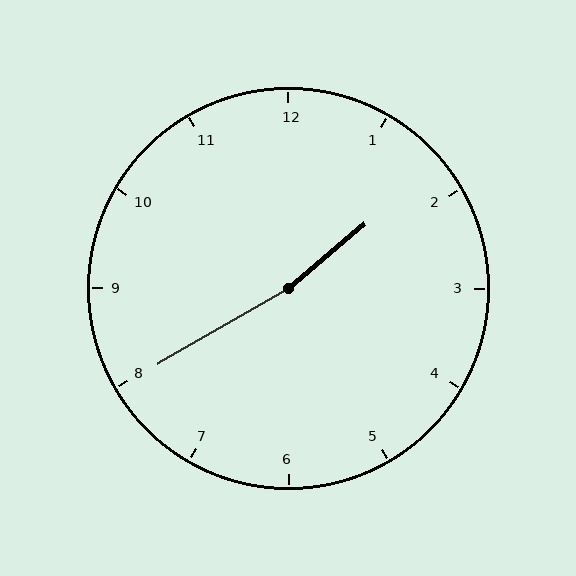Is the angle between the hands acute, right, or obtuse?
It is obtuse.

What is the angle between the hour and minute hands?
Approximately 170 degrees.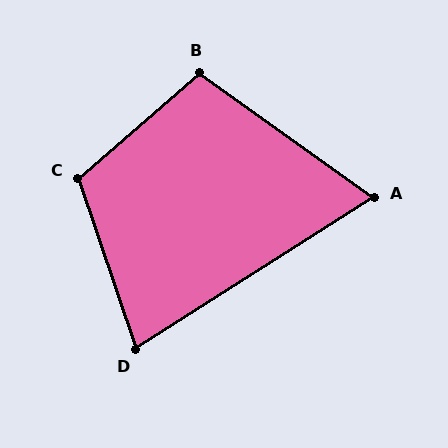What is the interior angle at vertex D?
Approximately 76 degrees (acute).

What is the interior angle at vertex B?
Approximately 104 degrees (obtuse).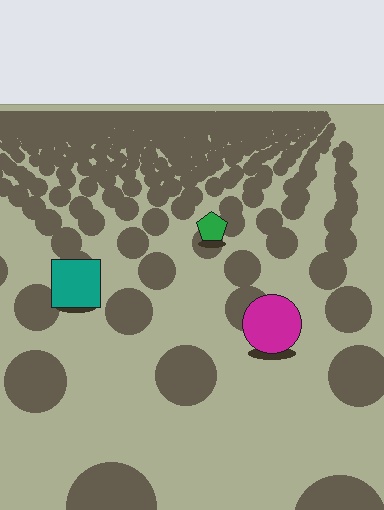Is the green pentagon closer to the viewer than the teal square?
No. The teal square is closer — you can tell from the texture gradient: the ground texture is coarser near it.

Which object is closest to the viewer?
The magenta circle is closest. The texture marks near it are larger and more spread out.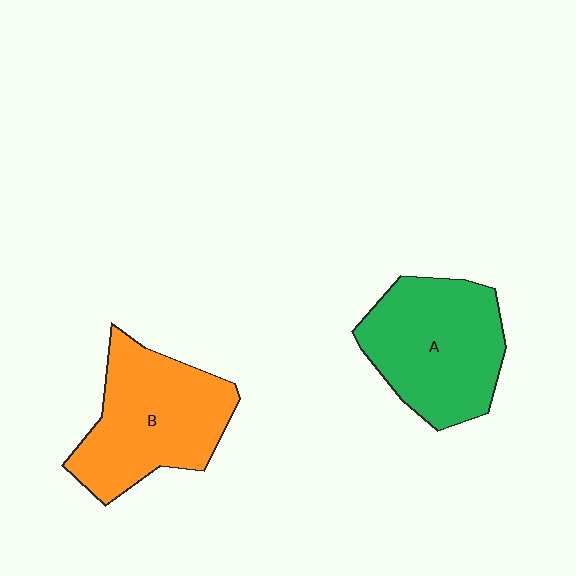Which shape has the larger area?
Shape A (green).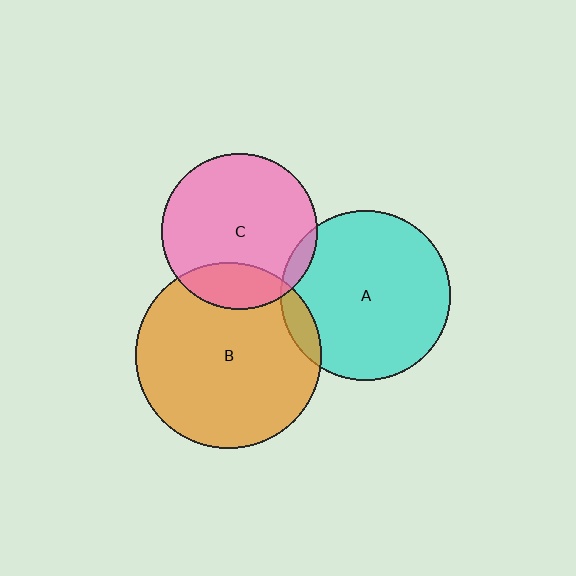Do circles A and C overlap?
Yes.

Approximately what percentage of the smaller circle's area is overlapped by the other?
Approximately 5%.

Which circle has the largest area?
Circle B (orange).